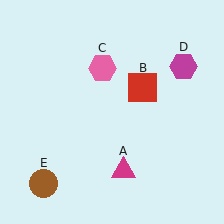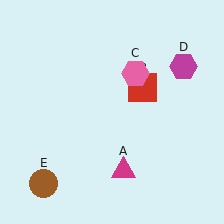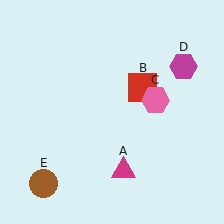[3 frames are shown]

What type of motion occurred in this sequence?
The pink hexagon (object C) rotated clockwise around the center of the scene.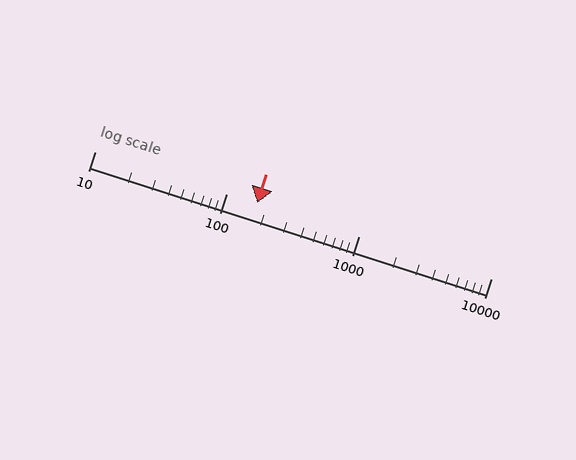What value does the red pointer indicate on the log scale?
The pointer indicates approximately 170.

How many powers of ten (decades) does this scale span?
The scale spans 3 decades, from 10 to 10000.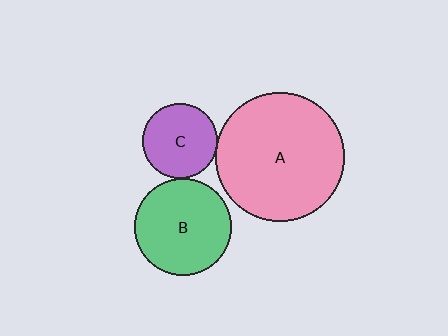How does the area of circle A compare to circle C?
Approximately 3.0 times.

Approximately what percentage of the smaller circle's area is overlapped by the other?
Approximately 5%.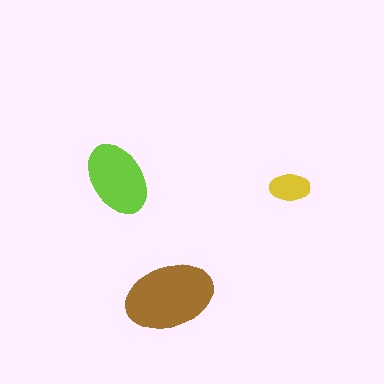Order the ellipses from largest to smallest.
the brown one, the lime one, the yellow one.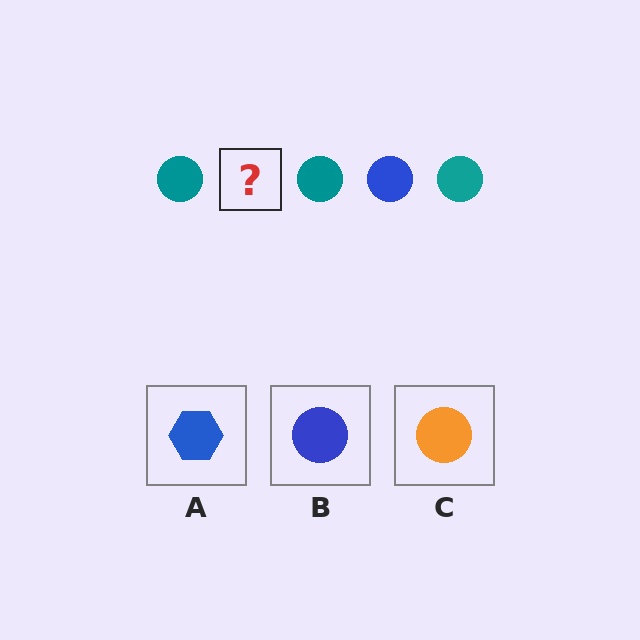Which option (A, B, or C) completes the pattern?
B.